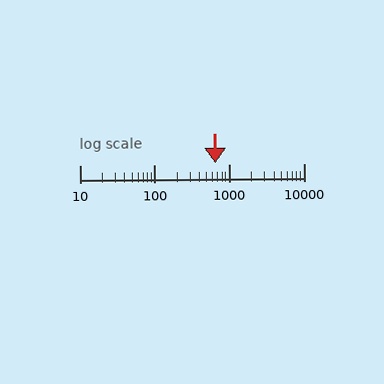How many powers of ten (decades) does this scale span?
The scale spans 3 decades, from 10 to 10000.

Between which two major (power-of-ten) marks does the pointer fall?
The pointer is between 100 and 1000.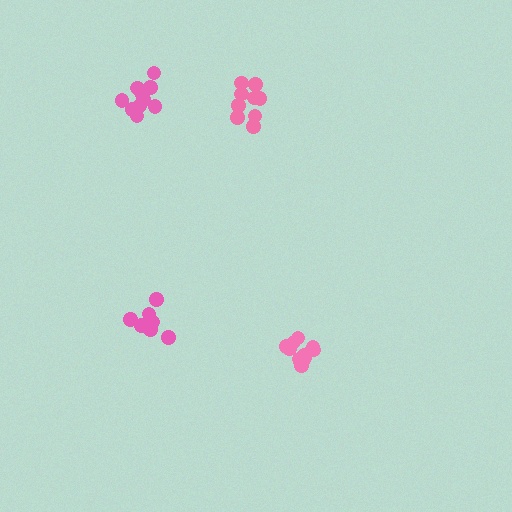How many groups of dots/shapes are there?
There are 4 groups.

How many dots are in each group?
Group 1: 11 dots, Group 2: 9 dots, Group 3: 14 dots, Group 4: 8 dots (42 total).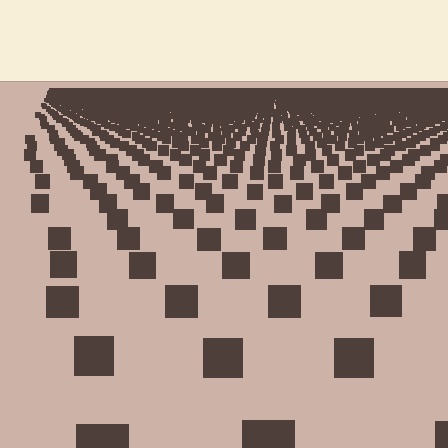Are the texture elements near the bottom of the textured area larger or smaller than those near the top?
Larger. Near the bottom, elements are closer to the viewer and appear at a bigger on-screen size.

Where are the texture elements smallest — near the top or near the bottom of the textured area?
Near the top.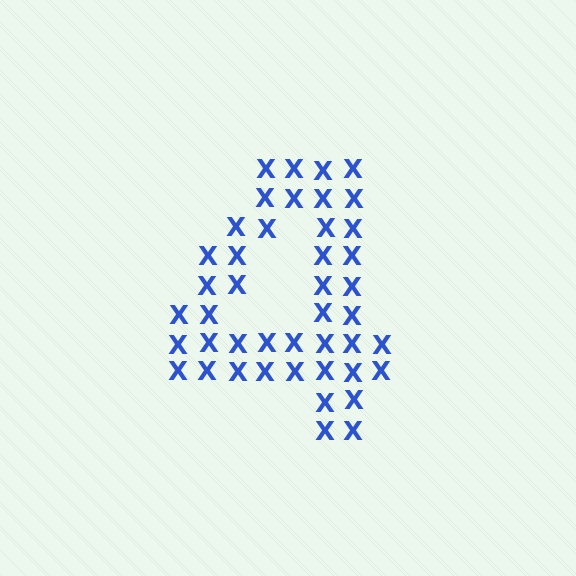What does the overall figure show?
The overall figure shows the digit 4.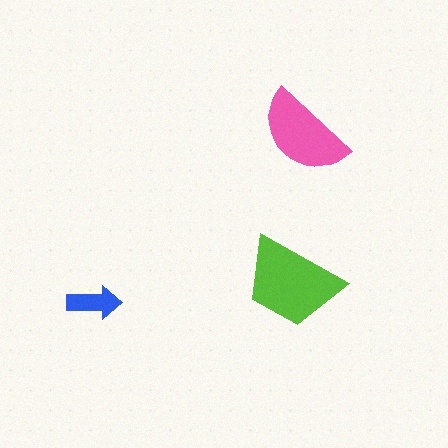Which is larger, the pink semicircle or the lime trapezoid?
The lime trapezoid.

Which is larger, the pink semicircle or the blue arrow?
The pink semicircle.